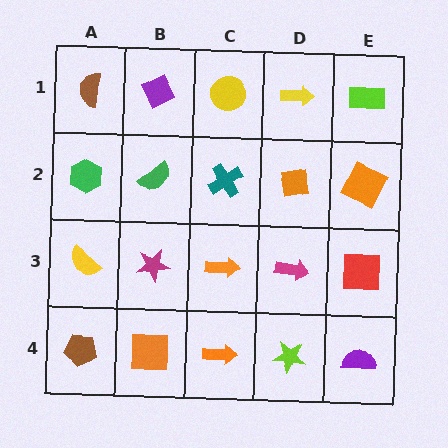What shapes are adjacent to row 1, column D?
An orange square (row 2, column D), a yellow circle (row 1, column C), a lime rectangle (row 1, column E).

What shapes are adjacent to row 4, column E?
A red square (row 3, column E), a lime star (row 4, column D).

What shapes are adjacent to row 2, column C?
A yellow circle (row 1, column C), an orange arrow (row 3, column C), a green semicircle (row 2, column B), an orange square (row 2, column D).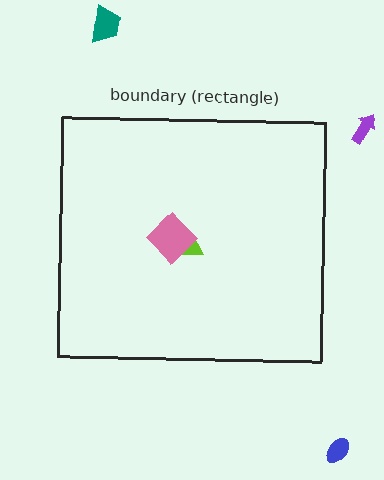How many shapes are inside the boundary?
2 inside, 3 outside.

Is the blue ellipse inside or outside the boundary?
Outside.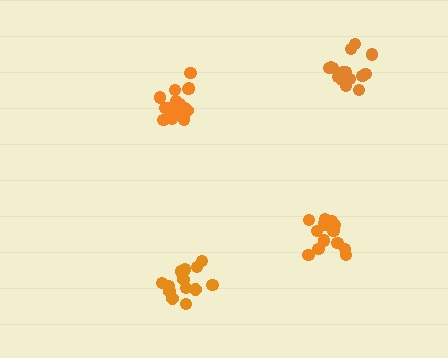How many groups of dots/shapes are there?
There are 4 groups.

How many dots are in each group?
Group 1: 14 dots, Group 2: 18 dots, Group 3: 14 dots, Group 4: 15 dots (61 total).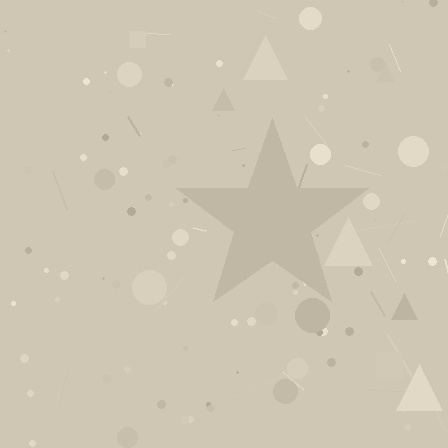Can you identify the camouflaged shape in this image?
The camouflaged shape is a star.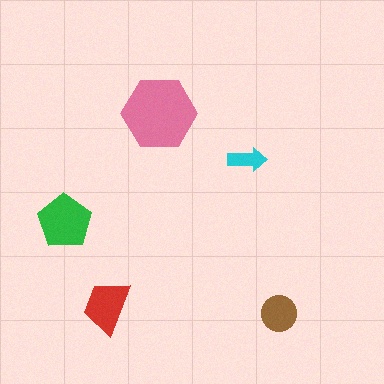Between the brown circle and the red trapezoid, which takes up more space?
The red trapezoid.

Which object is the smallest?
The cyan arrow.